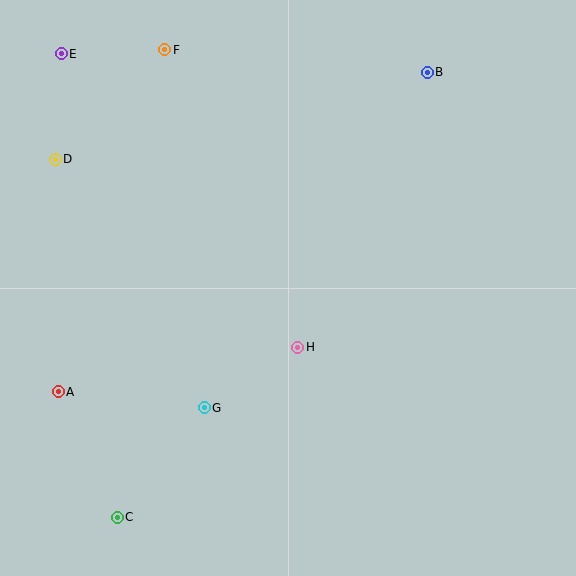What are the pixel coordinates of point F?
Point F is at (165, 50).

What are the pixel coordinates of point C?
Point C is at (117, 517).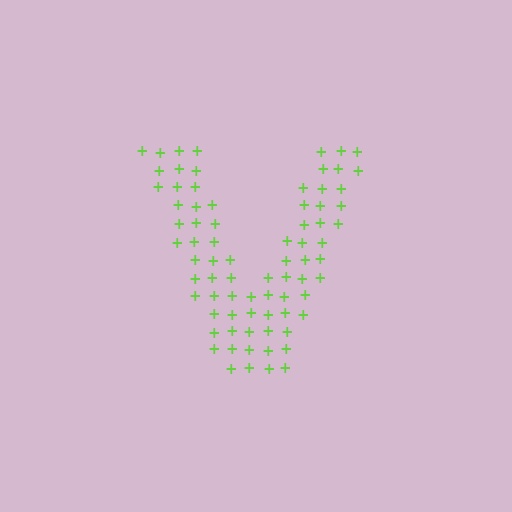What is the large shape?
The large shape is the letter V.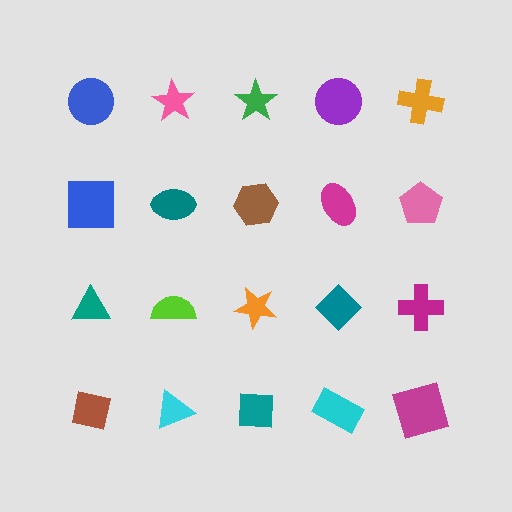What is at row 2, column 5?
A pink pentagon.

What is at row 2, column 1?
A blue square.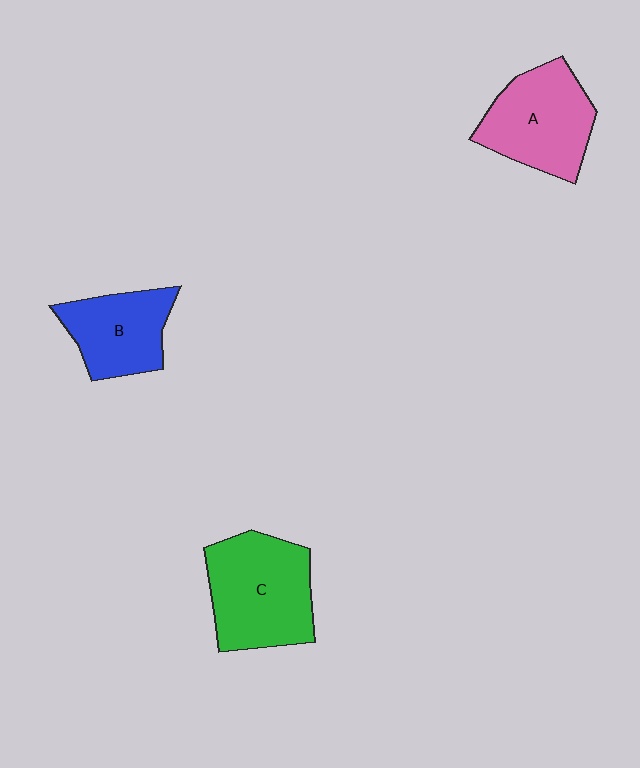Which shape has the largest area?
Shape C (green).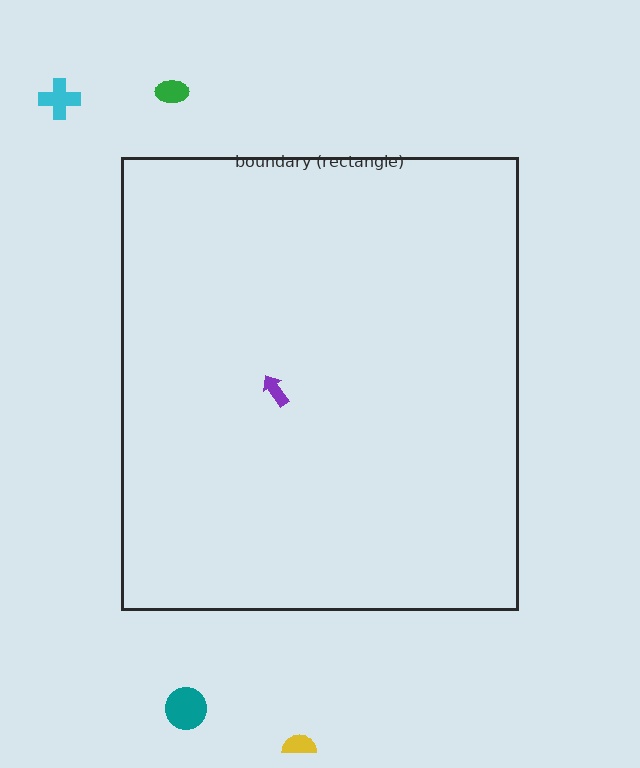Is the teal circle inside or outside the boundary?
Outside.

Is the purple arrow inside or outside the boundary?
Inside.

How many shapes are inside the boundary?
1 inside, 4 outside.